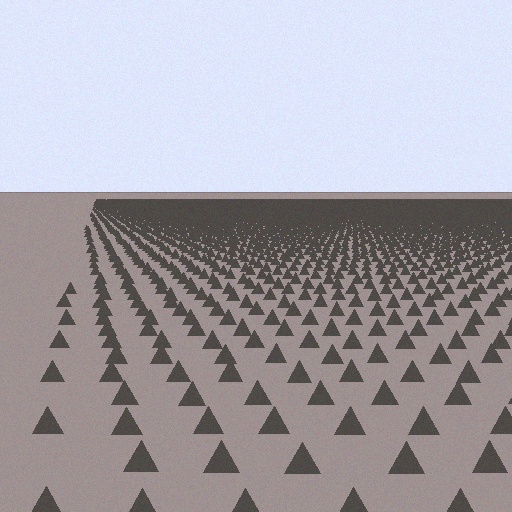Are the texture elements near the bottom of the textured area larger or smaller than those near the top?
Larger. Near the bottom, elements are closer to the viewer and appear at a bigger on-screen size.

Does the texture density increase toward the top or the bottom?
Density increases toward the top.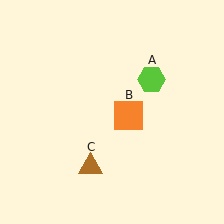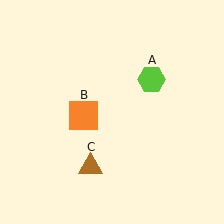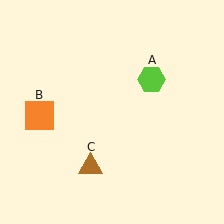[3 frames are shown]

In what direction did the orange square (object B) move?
The orange square (object B) moved left.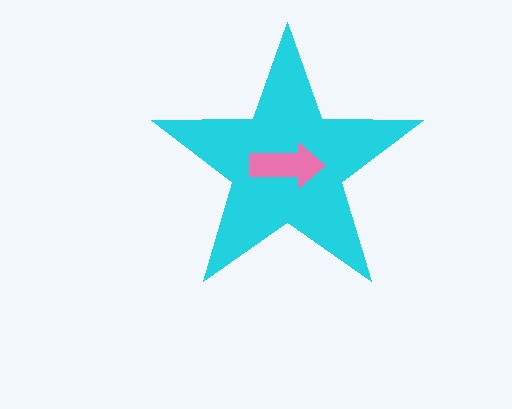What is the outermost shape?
The cyan star.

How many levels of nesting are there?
2.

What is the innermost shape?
The pink arrow.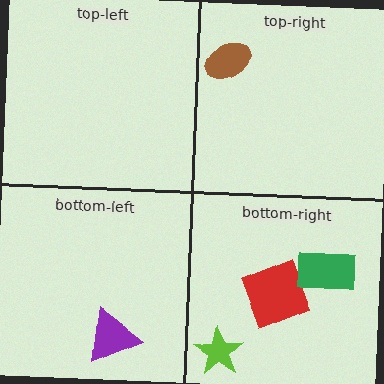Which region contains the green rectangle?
The bottom-right region.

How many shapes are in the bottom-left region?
1.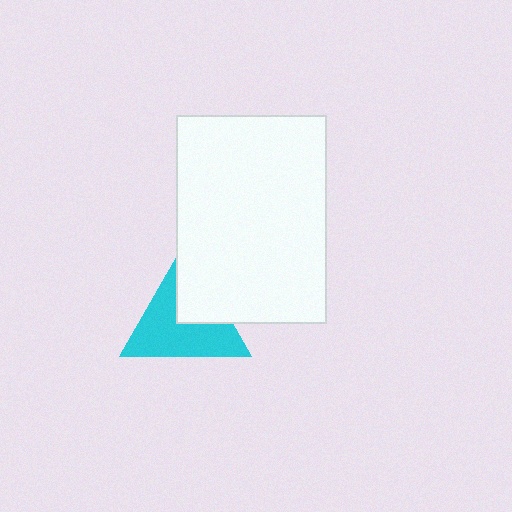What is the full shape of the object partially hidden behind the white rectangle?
The partially hidden object is a cyan triangle.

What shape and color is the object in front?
The object in front is a white rectangle.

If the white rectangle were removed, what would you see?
You would see the complete cyan triangle.